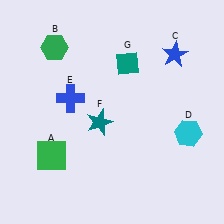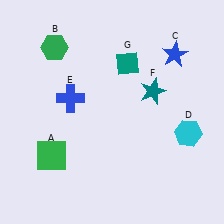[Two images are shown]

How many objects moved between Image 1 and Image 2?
1 object moved between the two images.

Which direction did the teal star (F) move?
The teal star (F) moved right.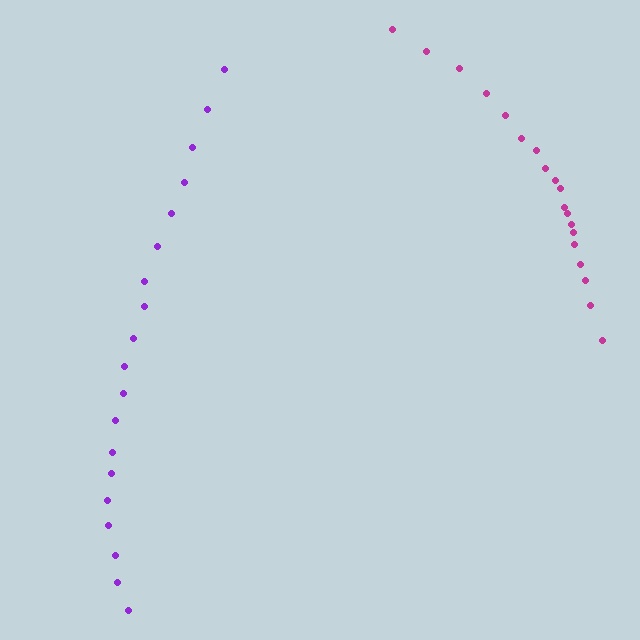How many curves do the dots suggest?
There are 2 distinct paths.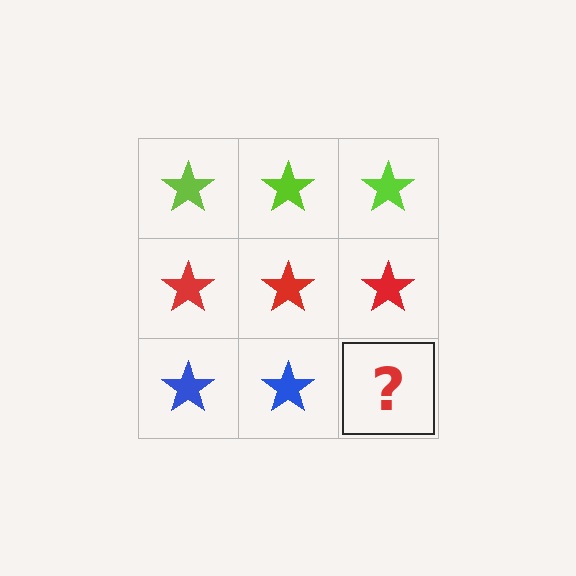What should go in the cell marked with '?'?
The missing cell should contain a blue star.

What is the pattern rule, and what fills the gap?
The rule is that each row has a consistent color. The gap should be filled with a blue star.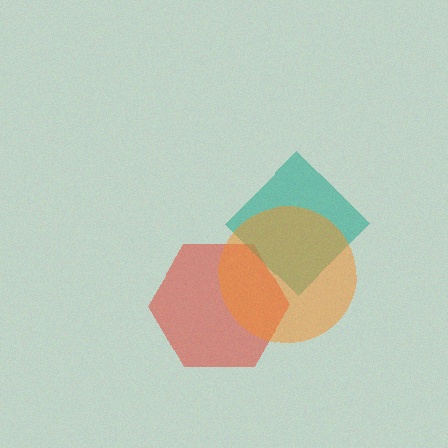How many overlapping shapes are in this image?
There are 3 overlapping shapes in the image.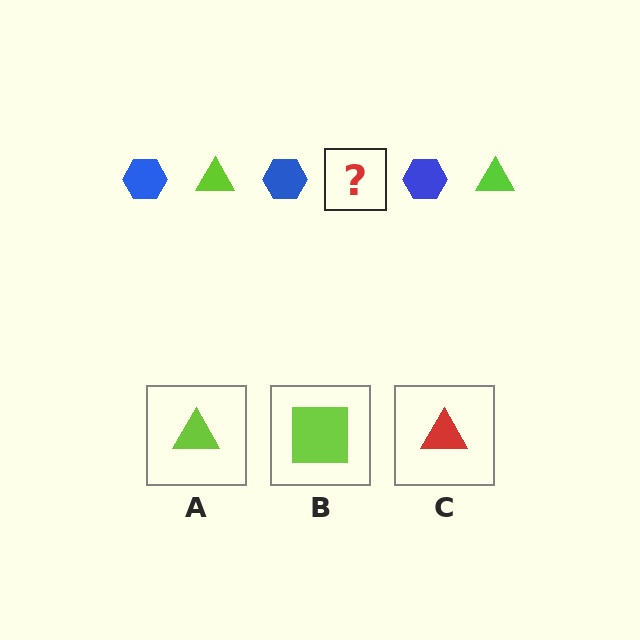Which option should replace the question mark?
Option A.